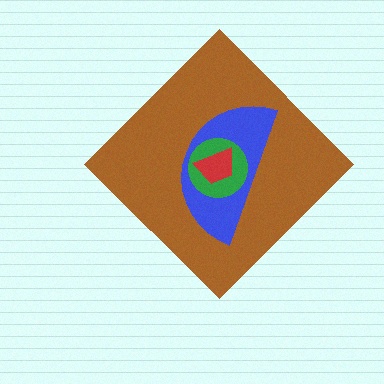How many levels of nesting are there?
4.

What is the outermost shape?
The brown diamond.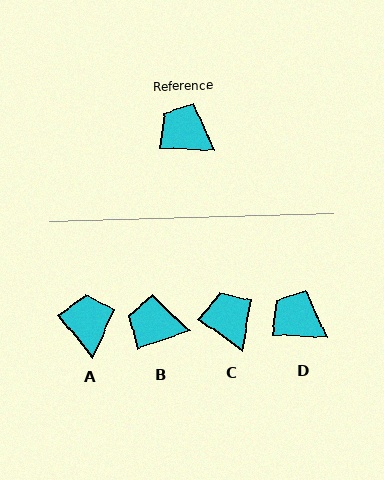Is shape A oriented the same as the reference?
No, it is off by about 48 degrees.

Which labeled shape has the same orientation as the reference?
D.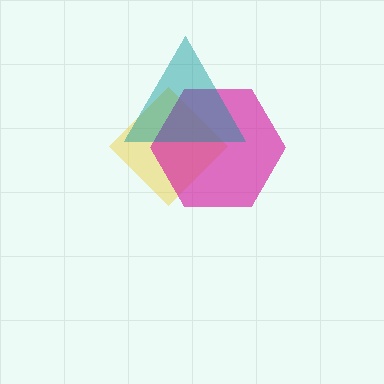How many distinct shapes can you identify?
There are 3 distinct shapes: a yellow diamond, a magenta hexagon, a teal triangle.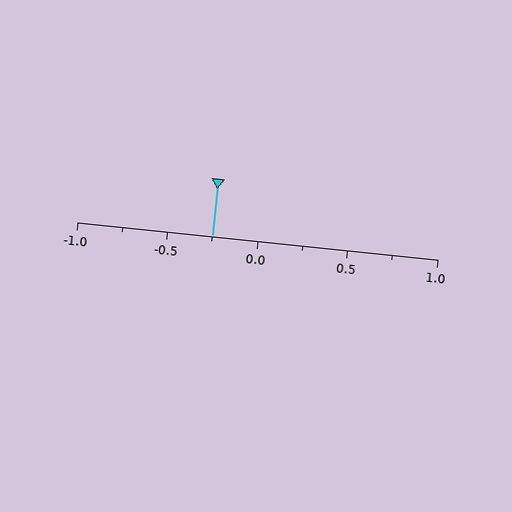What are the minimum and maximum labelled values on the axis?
The axis runs from -1.0 to 1.0.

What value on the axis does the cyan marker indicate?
The marker indicates approximately -0.25.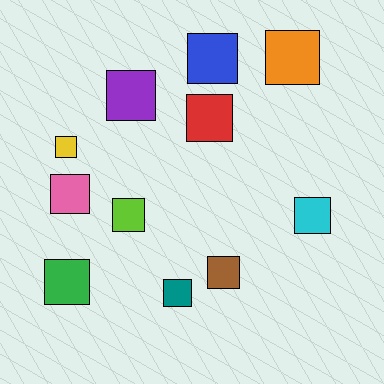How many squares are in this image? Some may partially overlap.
There are 11 squares.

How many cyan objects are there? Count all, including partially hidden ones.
There is 1 cyan object.